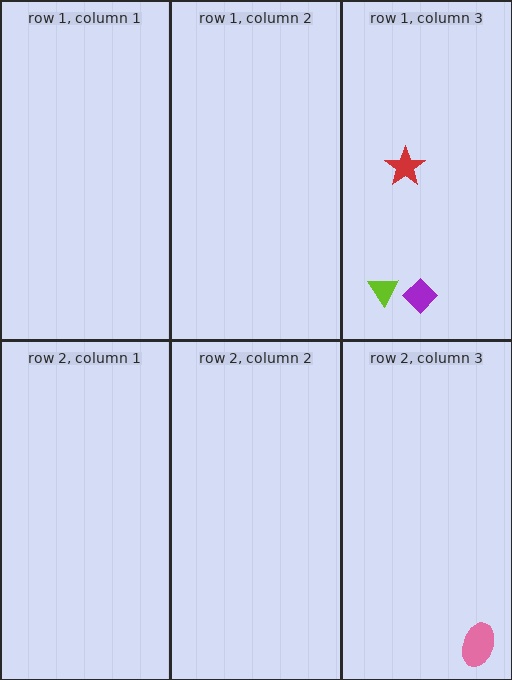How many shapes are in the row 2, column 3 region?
1.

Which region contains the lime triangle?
The row 1, column 3 region.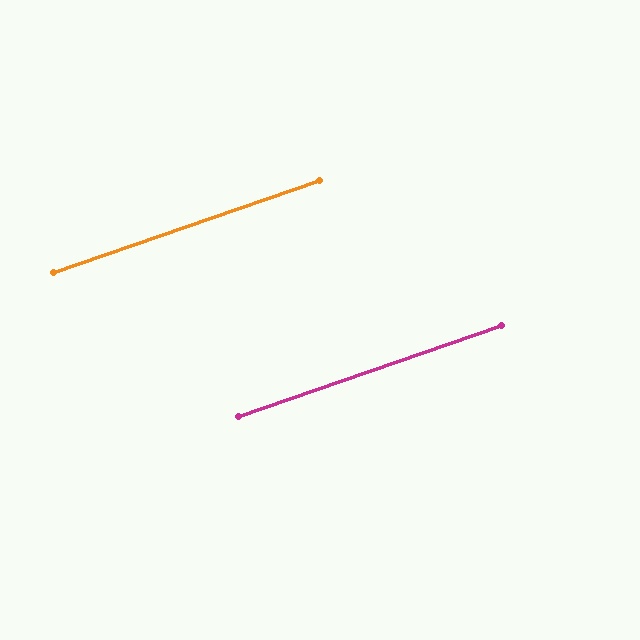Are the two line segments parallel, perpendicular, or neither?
Parallel — their directions differ by only 0.1°.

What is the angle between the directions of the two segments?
Approximately 0 degrees.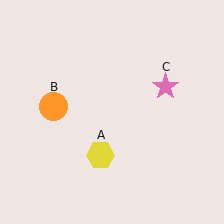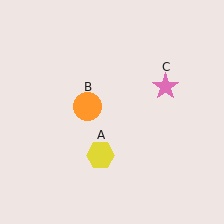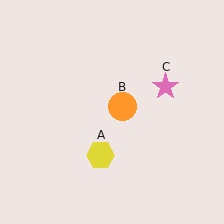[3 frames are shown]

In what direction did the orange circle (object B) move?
The orange circle (object B) moved right.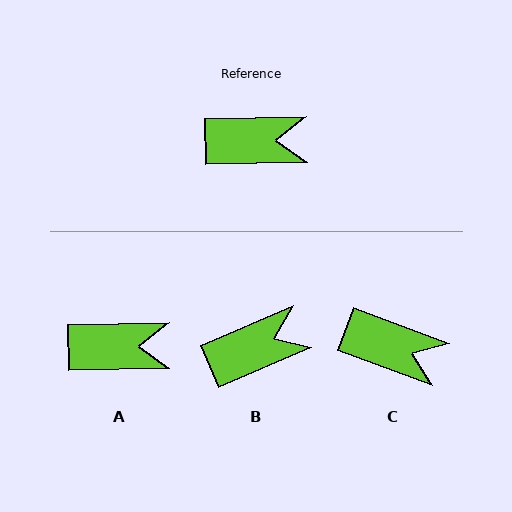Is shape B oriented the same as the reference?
No, it is off by about 22 degrees.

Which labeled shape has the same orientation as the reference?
A.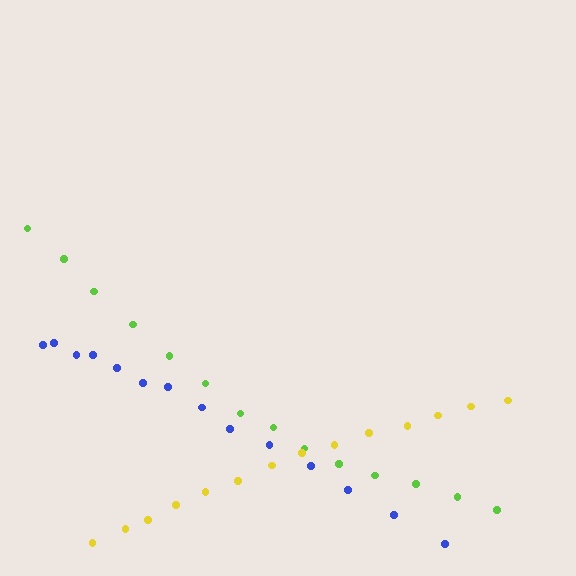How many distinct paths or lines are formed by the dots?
There are 3 distinct paths.